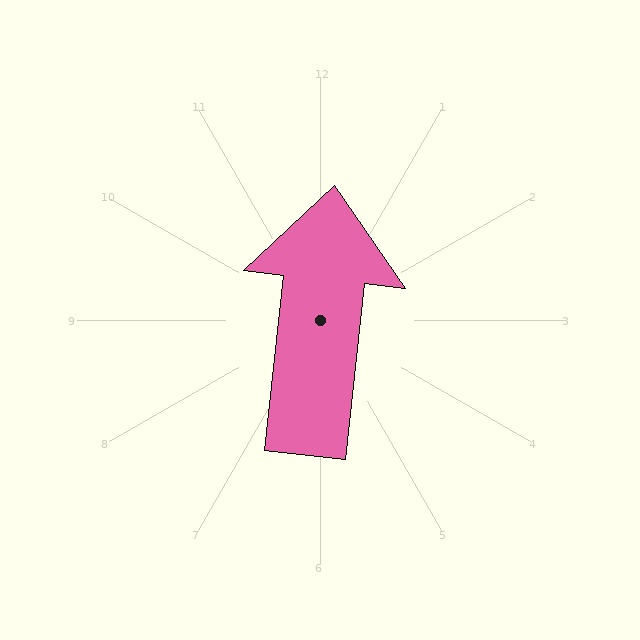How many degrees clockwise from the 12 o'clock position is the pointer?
Approximately 6 degrees.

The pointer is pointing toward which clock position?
Roughly 12 o'clock.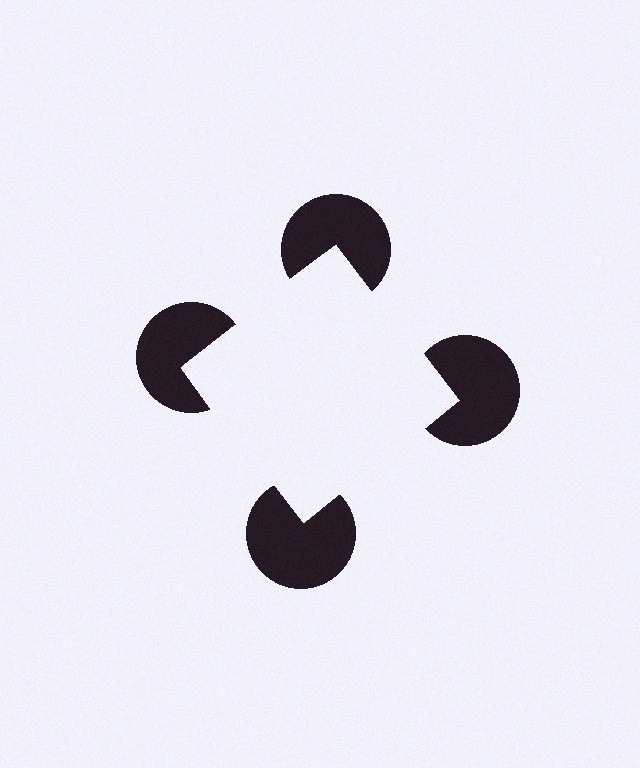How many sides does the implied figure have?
4 sides.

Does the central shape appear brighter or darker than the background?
It typically appears slightly brighter than the background, even though no actual brightness change is drawn.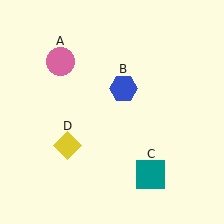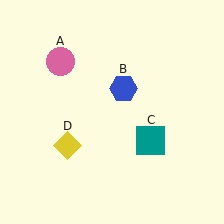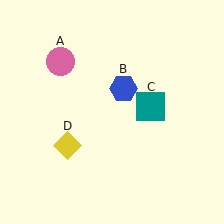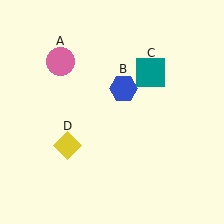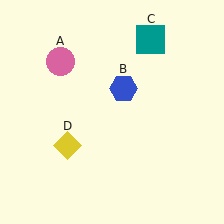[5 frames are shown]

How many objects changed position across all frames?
1 object changed position: teal square (object C).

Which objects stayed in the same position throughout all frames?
Pink circle (object A) and blue hexagon (object B) and yellow diamond (object D) remained stationary.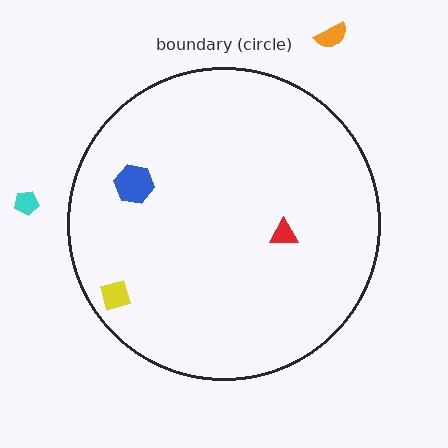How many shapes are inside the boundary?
3 inside, 2 outside.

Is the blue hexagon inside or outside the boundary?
Inside.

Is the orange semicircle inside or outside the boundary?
Outside.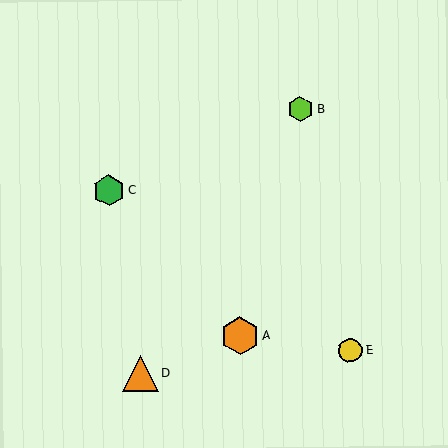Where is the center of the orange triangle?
The center of the orange triangle is at (140, 374).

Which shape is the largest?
The orange hexagon (labeled A) is the largest.